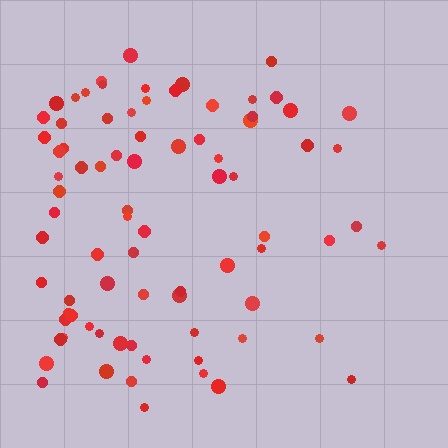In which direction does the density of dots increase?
From right to left, with the left side densest.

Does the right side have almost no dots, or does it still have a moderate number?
Still a moderate number, just noticeably fewer than the left.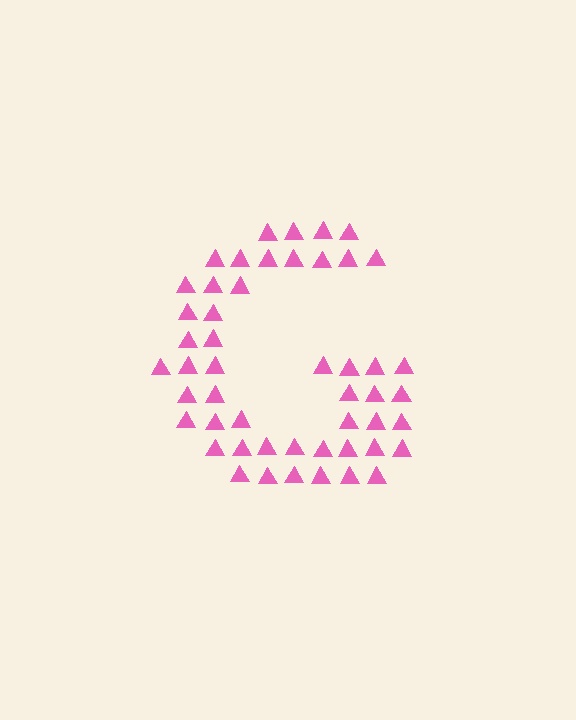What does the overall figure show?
The overall figure shows the letter G.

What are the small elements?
The small elements are triangles.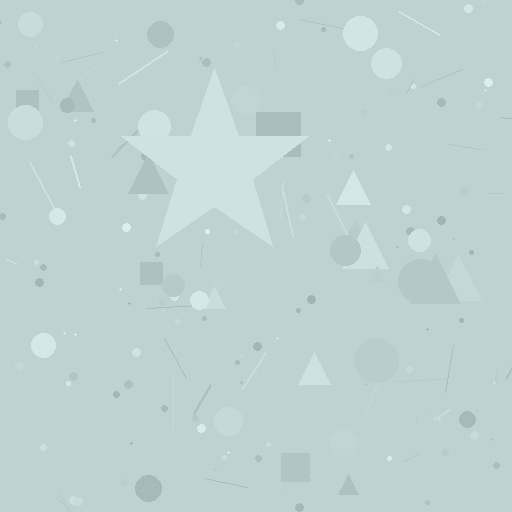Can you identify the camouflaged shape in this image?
The camouflaged shape is a star.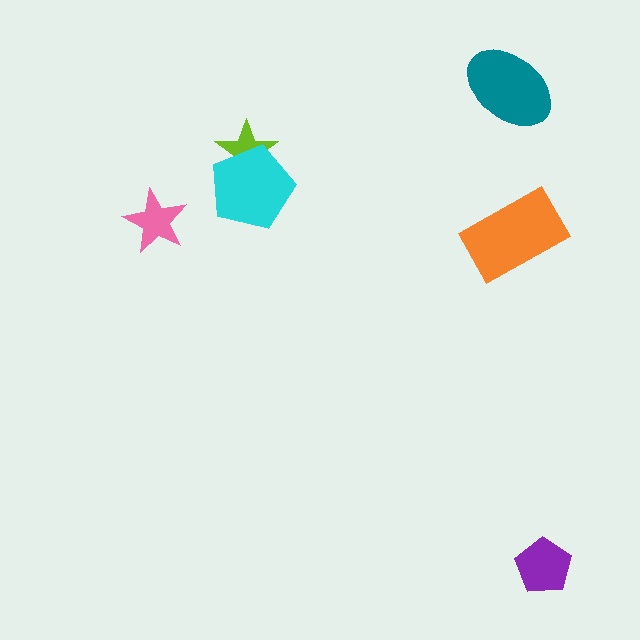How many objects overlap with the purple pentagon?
0 objects overlap with the purple pentagon.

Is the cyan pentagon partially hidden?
No, no other shape covers it.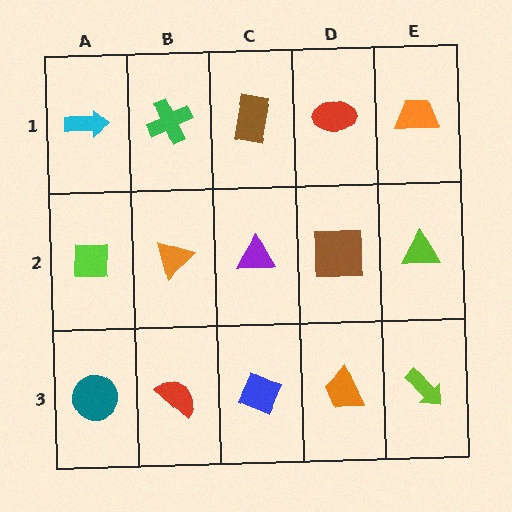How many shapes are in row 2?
5 shapes.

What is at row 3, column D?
An orange trapezoid.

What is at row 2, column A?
A lime square.